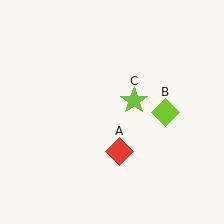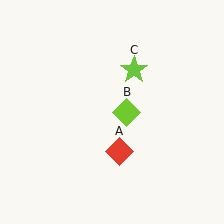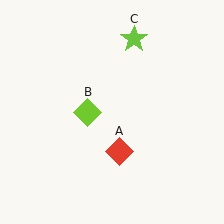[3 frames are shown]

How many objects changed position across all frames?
2 objects changed position: lime diamond (object B), lime star (object C).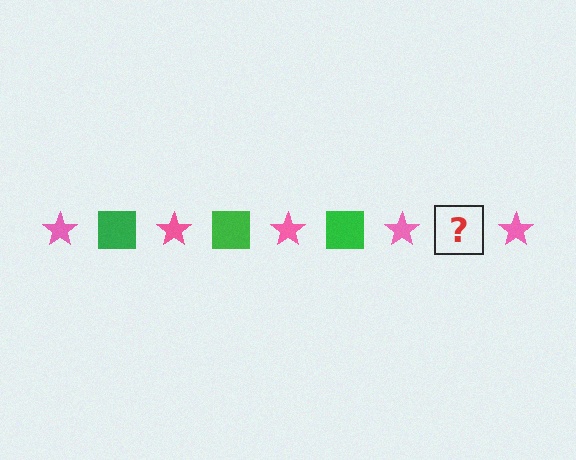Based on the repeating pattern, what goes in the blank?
The blank should be a green square.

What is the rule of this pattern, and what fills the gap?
The rule is that the pattern alternates between pink star and green square. The gap should be filled with a green square.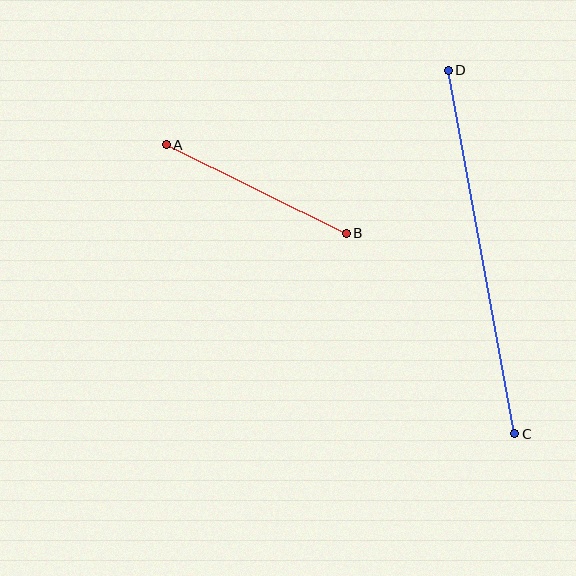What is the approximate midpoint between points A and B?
The midpoint is at approximately (256, 189) pixels.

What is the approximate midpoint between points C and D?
The midpoint is at approximately (481, 252) pixels.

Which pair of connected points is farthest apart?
Points C and D are farthest apart.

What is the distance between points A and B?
The distance is approximately 200 pixels.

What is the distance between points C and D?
The distance is approximately 369 pixels.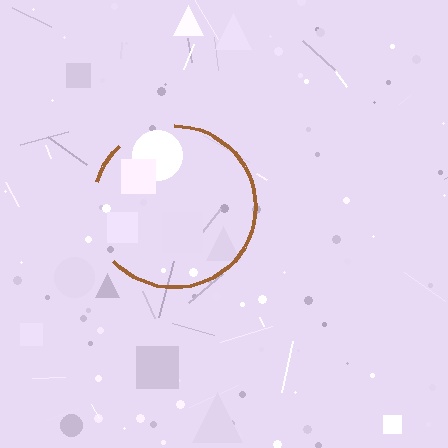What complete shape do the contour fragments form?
The contour fragments form a circle.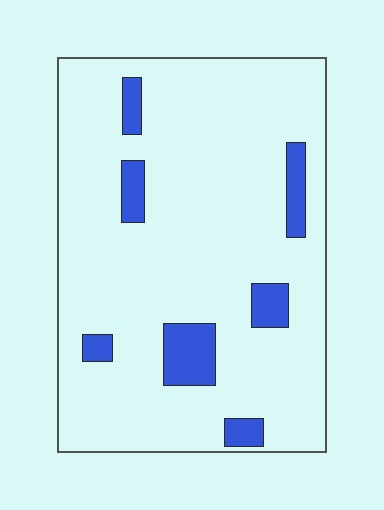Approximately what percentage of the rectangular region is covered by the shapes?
Approximately 10%.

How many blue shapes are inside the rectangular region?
7.